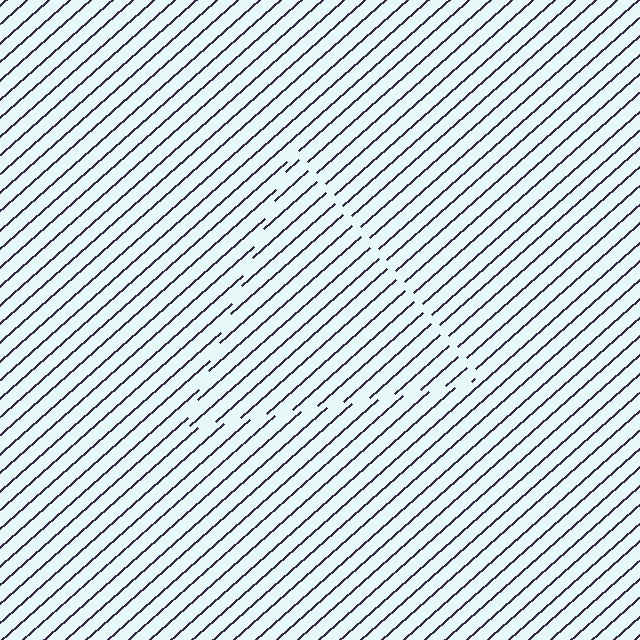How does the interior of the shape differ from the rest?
The interior of the shape contains the same grating, shifted by half a period — the contour is defined by the phase discontinuity where line-ends from the inner and outer gratings abut.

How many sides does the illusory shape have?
3 sides — the line-ends trace a triangle.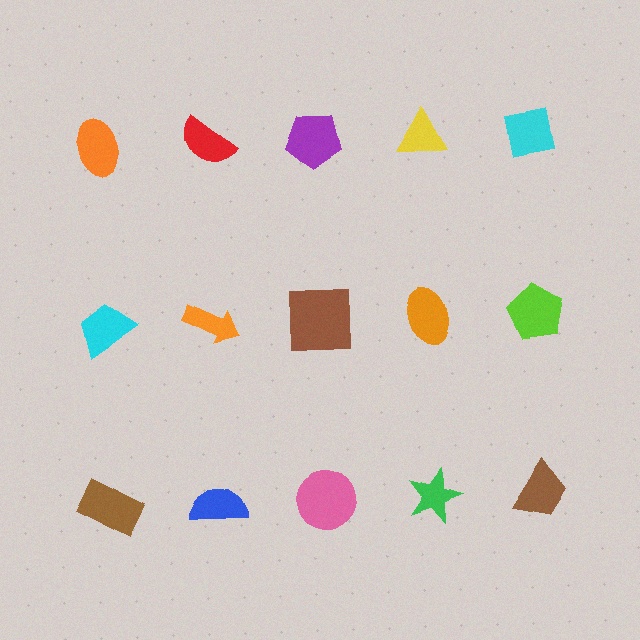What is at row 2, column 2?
An orange arrow.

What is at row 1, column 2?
A red semicircle.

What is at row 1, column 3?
A purple pentagon.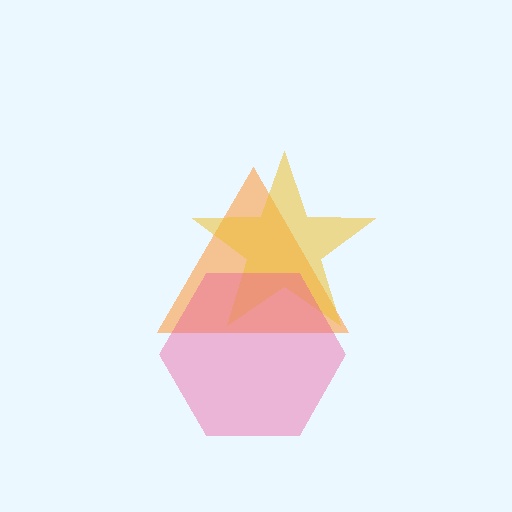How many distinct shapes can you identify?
There are 3 distinct shapes: an orange triangle, a yellow star, a pink hexagon.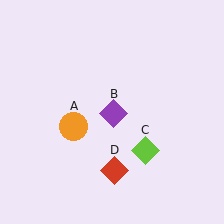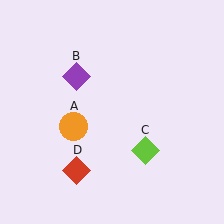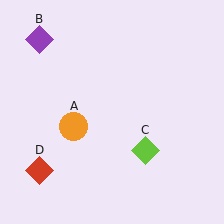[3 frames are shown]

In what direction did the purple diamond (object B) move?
The purple diamond (object B) moved up and to the left.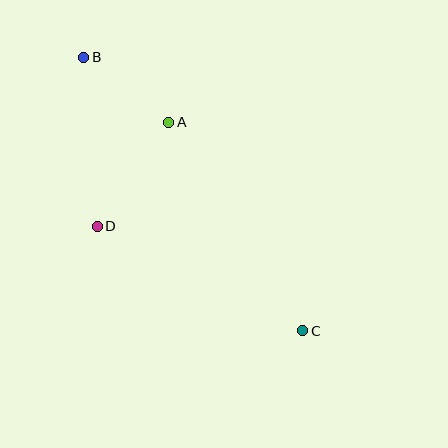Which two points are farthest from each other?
Points B and C are farthest from each other.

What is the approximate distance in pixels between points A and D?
The distance between A and D is approximately 126 pixels.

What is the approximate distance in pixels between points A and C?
The distance between A and C is approximately 248 pixels.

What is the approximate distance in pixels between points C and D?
The distance between C and D is approximately 231 pixels.